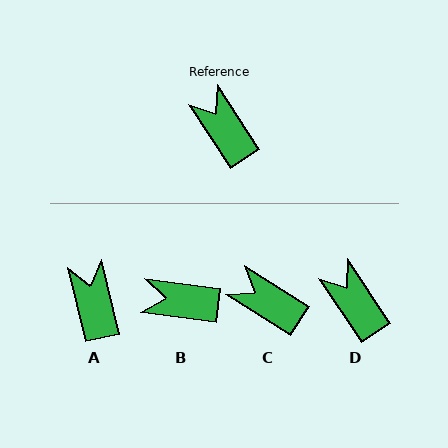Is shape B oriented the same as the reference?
No, it is off by about 49 degrees.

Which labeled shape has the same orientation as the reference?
D.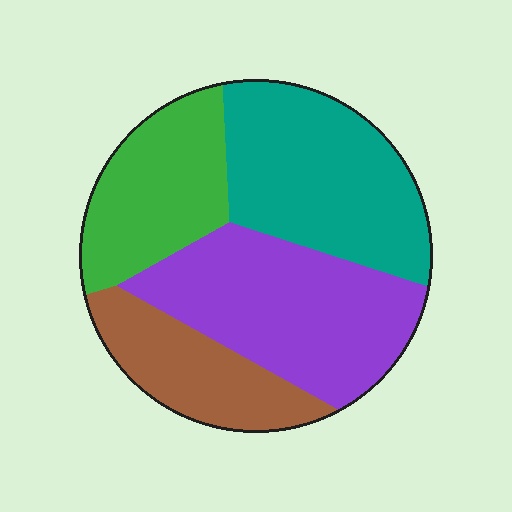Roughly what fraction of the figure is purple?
Purple takes up between a sixth and a third of the figure.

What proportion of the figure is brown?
Brown takes up about one sixth (1/6) of the figure.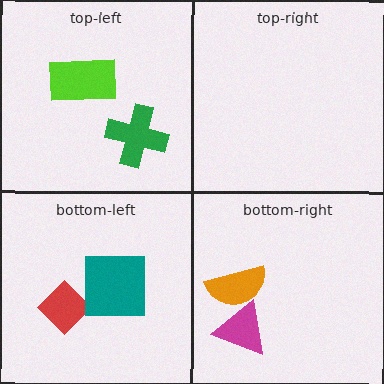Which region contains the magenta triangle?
The bottom-right region.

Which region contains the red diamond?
The bottom-left region.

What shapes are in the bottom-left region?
The red diamond, the teal square.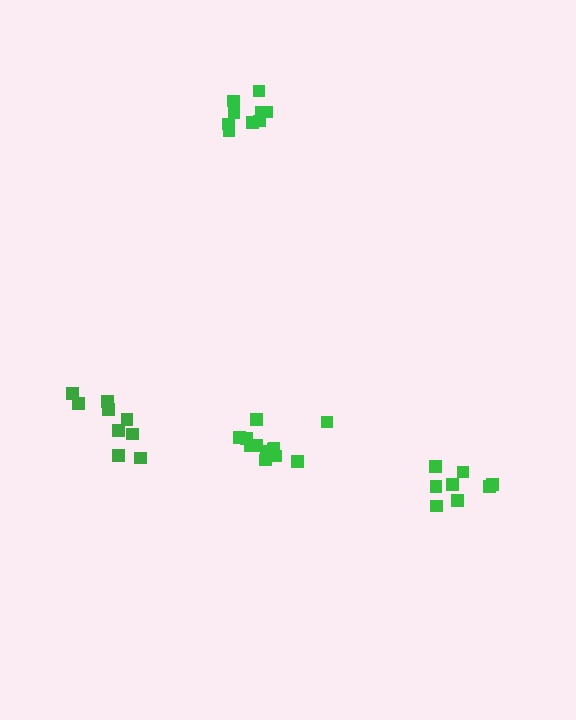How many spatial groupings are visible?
There are 4 spatial groupings.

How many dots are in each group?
Group 1: 9 dots, Group 2: 9 dots, Group 3: 8 dots, Group 4: 12 dots (38 total).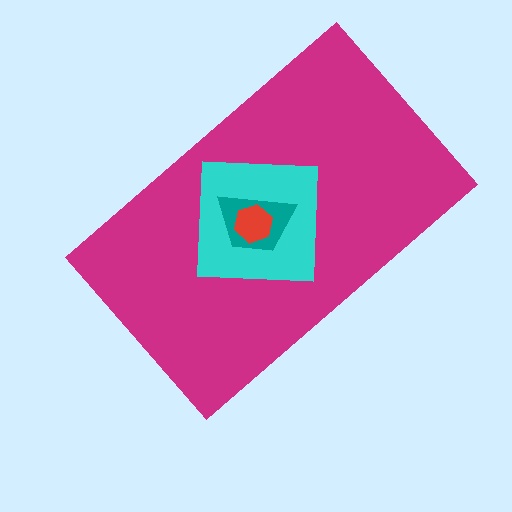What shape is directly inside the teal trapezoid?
The red hexagon.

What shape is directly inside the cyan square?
The teal trapezoid.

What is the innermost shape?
The red hexagon.